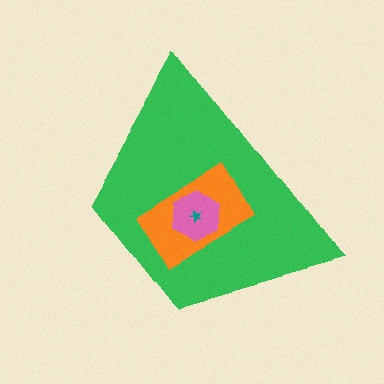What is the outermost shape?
The green trapezoid.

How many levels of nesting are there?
4.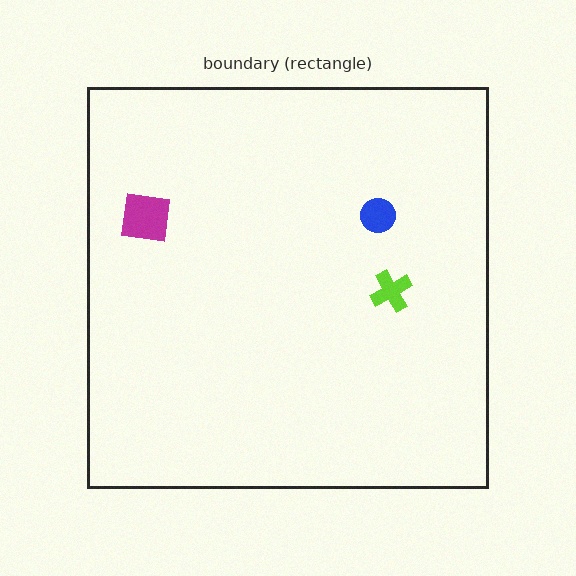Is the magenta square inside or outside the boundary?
Inside.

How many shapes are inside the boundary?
3 inside, 0 outside.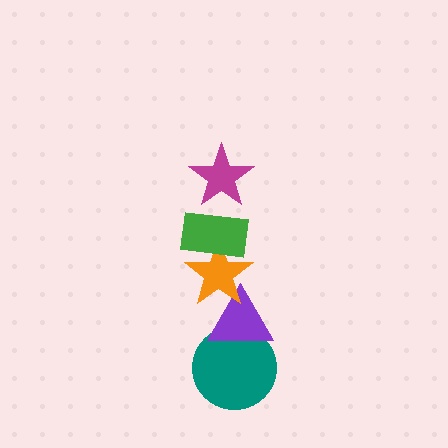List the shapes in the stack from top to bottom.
From top to bottom: the magenta star, the green rectangle, the orange star, the purple triangle, the teal circle.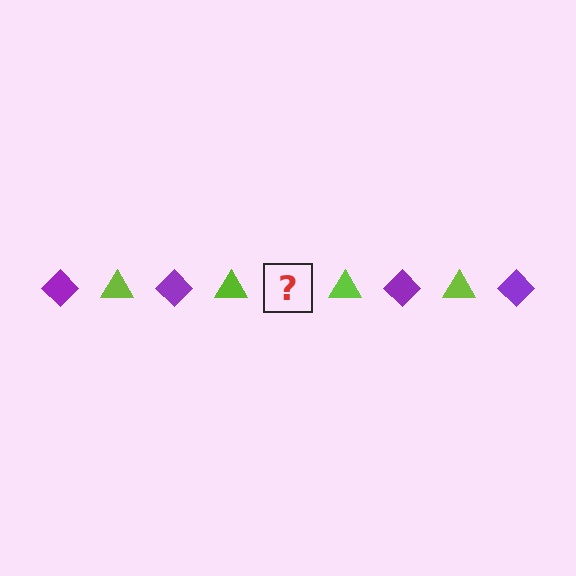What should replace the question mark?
The question mark should be replaced with a purple diamond.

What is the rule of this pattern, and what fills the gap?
The rule is that the pattern alternates between purple diamond and lime triangle. The gap should be filled with a purple diamond.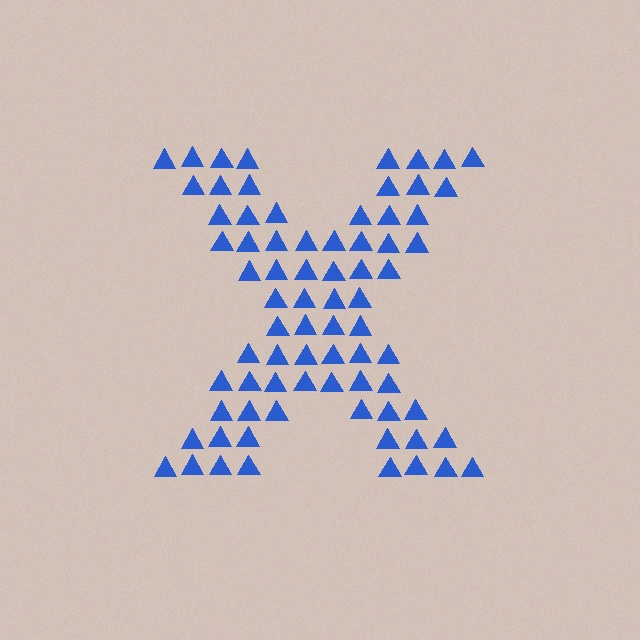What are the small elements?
The small elements are triangles.